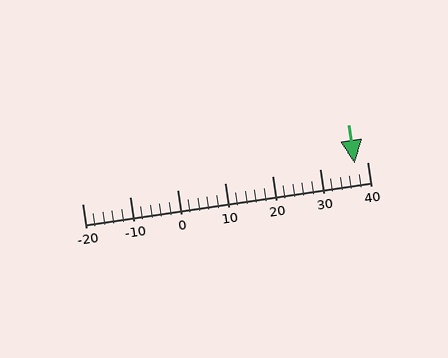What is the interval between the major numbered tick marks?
The major tick marks are spaced 10 units apart.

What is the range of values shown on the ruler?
The ruler shows values from -20 to 40.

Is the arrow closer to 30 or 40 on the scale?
The arrow is closer to 40.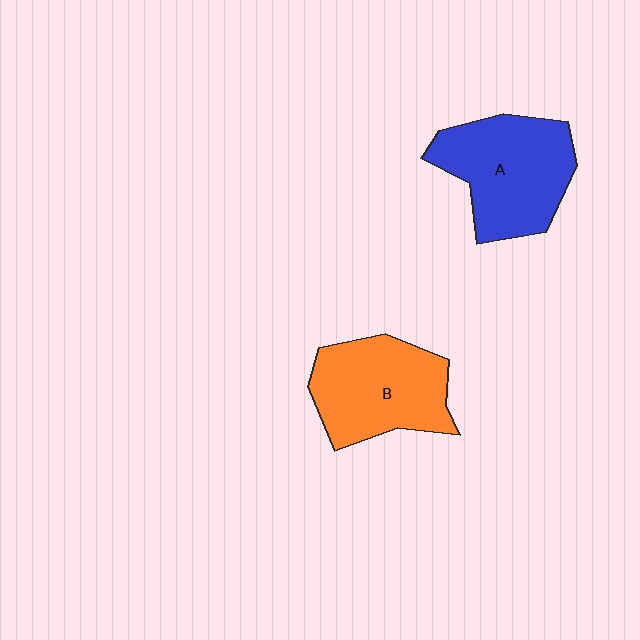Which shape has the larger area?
Shape A (blue).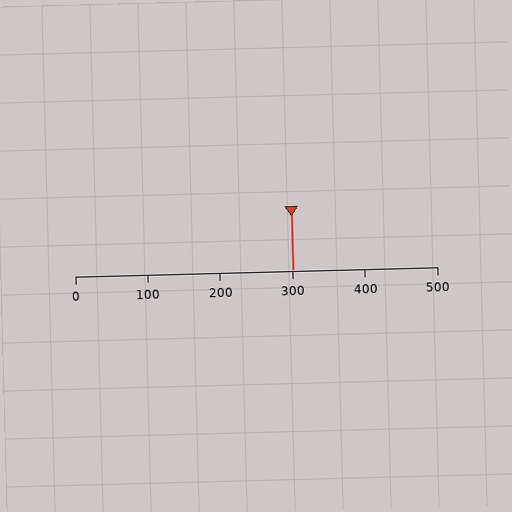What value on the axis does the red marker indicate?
The marker indicates approximately 300.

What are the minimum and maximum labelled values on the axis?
The axis runs from 0 to 500.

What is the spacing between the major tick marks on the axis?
The major ticks are spaced 100 apart.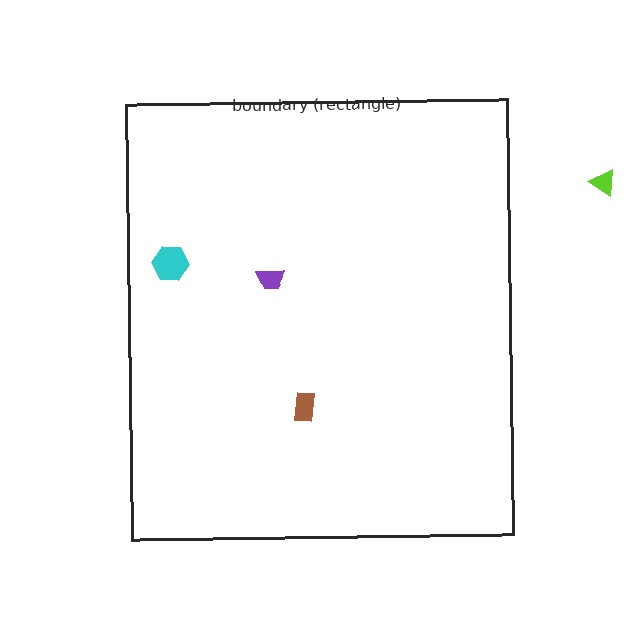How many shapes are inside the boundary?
3 inside, 1 outside.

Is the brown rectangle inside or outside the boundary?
Inside.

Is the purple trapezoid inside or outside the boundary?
Inside.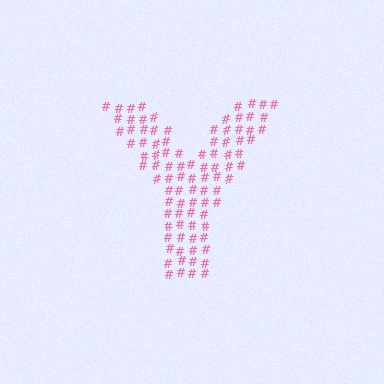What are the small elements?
The small elements are hash symbols.